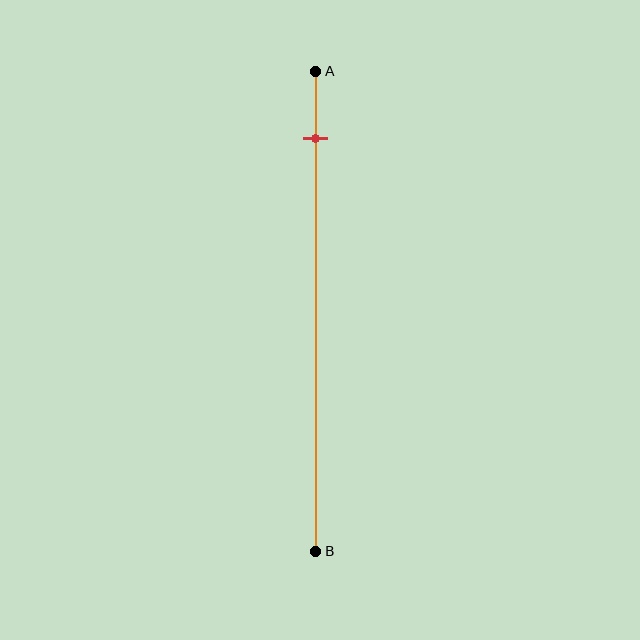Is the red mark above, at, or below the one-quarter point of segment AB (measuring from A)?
The red mark is above the one-quarter point of segment AB.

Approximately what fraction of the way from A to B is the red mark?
The red mark is approximately 15% of the way from A to B.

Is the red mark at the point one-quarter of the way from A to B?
No, the mark is at about 15% from A, not at the 25% one-quarter point.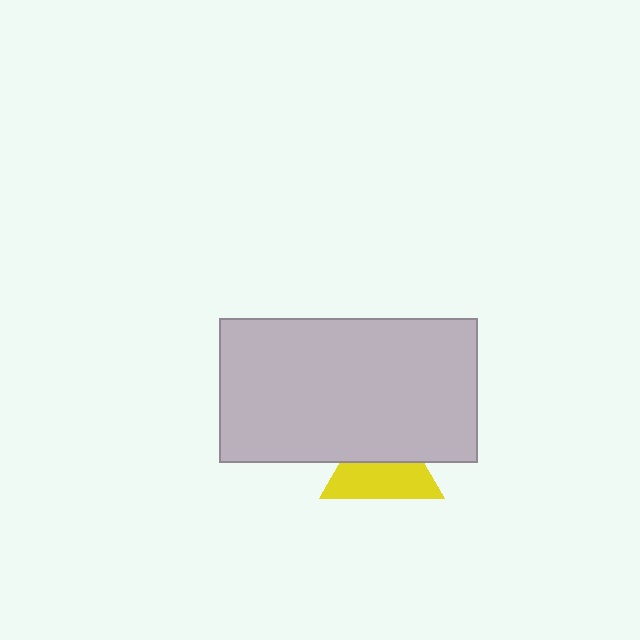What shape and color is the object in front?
The object in front is a light gray rectangle.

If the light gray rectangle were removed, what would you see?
You would see the complete yellow triangle.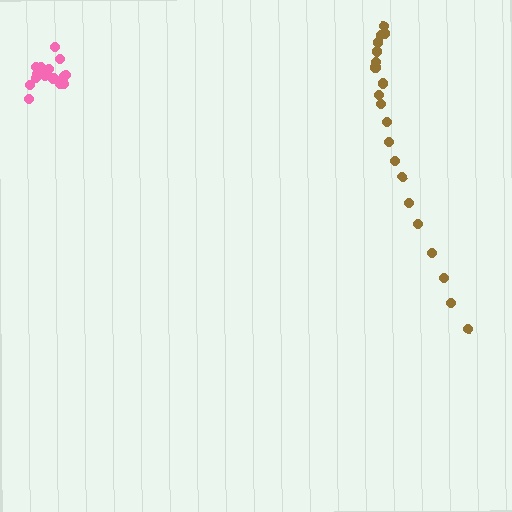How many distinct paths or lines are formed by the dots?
There are 2 distinct paths.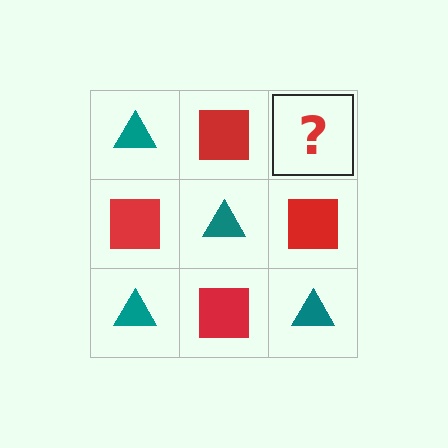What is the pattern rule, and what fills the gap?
The rule is that it alternates teal triangle and red square in a checkerboard pattern. The gap should be filled with a teal triangle.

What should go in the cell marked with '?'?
The missing cell should contain a teal triangle.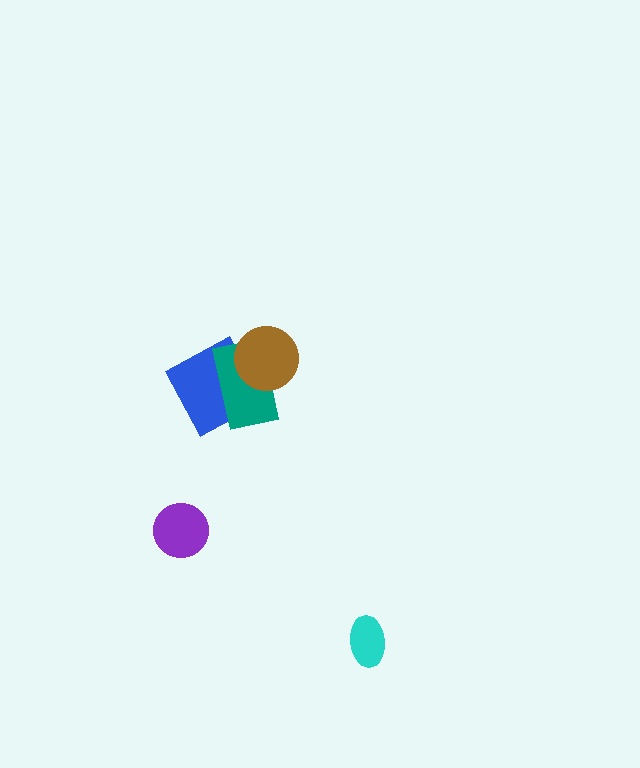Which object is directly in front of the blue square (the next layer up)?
The teal rectangle is directly in front of the blue square.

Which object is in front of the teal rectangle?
The brown circle is in front of the teal rectangle.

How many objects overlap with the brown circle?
2 objects overlap with the brown circle.